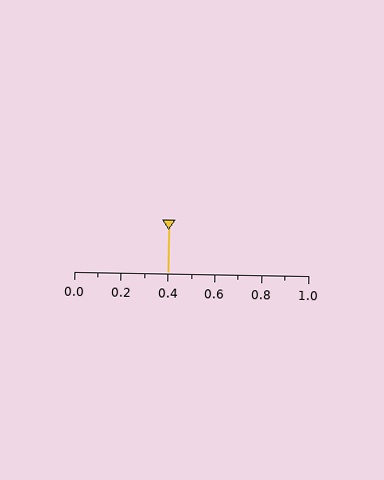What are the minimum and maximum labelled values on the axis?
The axis runs from 0.0 to 1.0.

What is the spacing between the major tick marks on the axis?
The major ticks are spaced 0.2 apart.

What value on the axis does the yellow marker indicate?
The marker indicates approximately 0.4.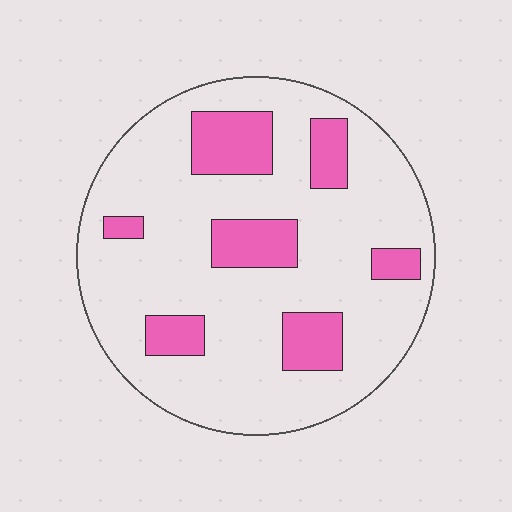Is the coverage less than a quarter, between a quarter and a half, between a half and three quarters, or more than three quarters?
Less than a quarter.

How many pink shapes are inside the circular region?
7.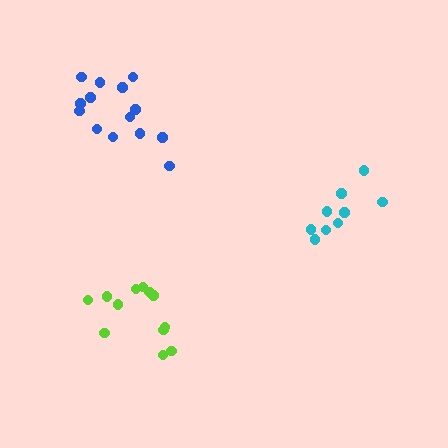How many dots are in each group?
Group 1: 12 dots, Group 2: 14 dots, Group 3: 10 dots (36 total).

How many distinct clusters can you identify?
There are 3 distinct clusters.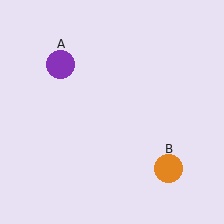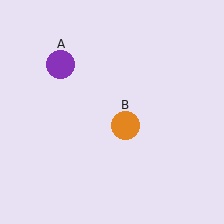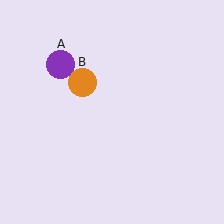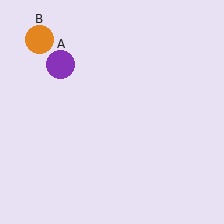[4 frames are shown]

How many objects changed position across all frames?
1 object changed position: orange circle (object B).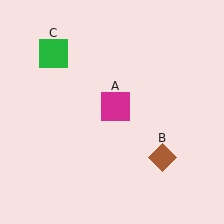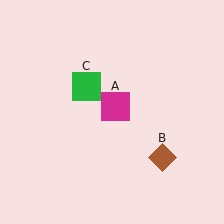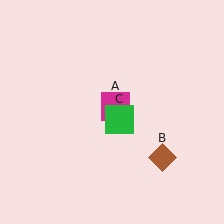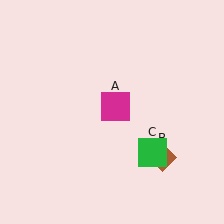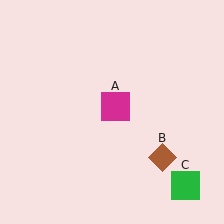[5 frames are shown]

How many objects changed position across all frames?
1 object changed position: green square (object C).